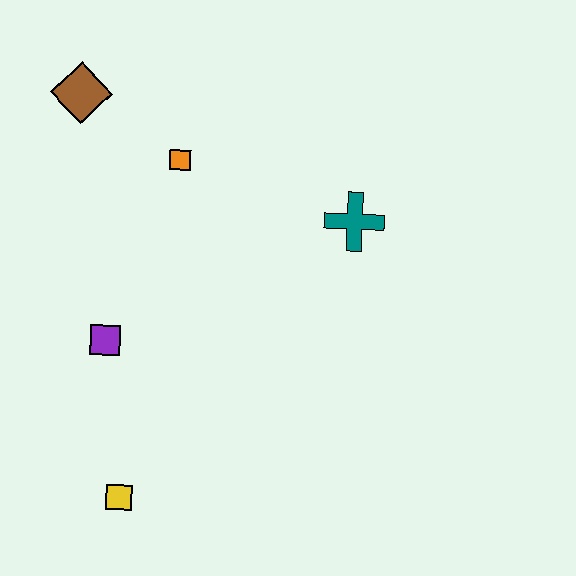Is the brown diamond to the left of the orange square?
Yes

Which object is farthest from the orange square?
The yellow square is farthest from the orange square.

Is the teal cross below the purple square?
No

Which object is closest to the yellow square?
The purple square is closest to the yellow square.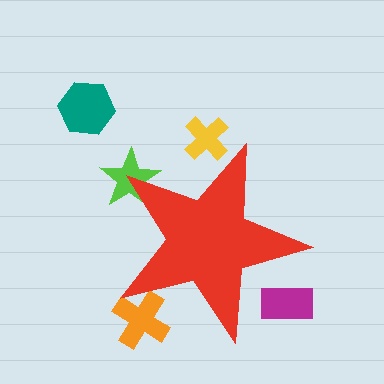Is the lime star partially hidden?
Yes, the lime star is partially hidden behind the red star.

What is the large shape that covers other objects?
A red star.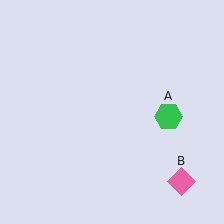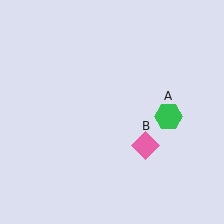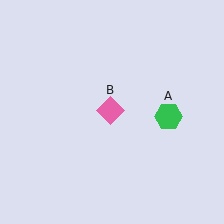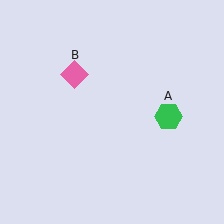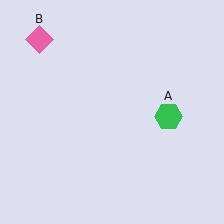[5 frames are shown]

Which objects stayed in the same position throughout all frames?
Green hexagon (object A) remained stationary.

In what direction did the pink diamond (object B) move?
The pink diamond (object B) moved up and to the left.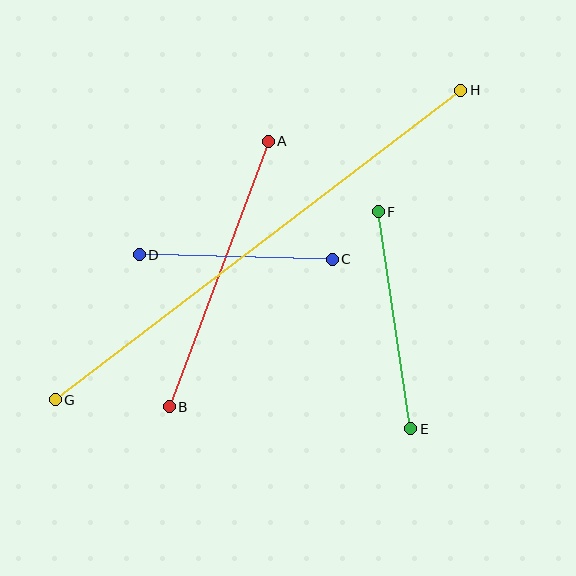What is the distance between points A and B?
The distance is approximately 284 pixels.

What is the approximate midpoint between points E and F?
The midpoint is at approximately (394, 320) pixels.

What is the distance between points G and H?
The distance is approximately 510 pixels.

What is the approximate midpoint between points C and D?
The midpoint is at approximately (236, 257) pixels.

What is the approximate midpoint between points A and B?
The midpoint is at approximately (219, 274) pixels.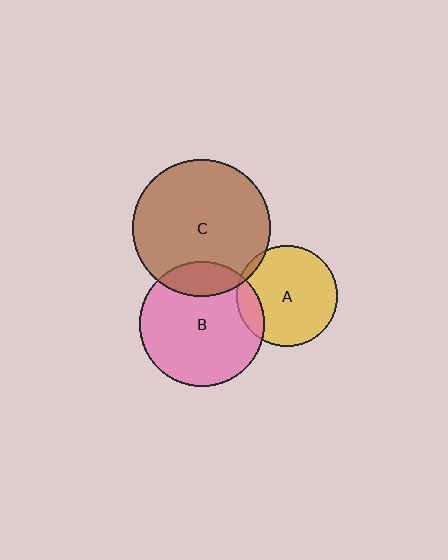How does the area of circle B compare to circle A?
Approximately 1.5 times.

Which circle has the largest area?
Circle C (brown).